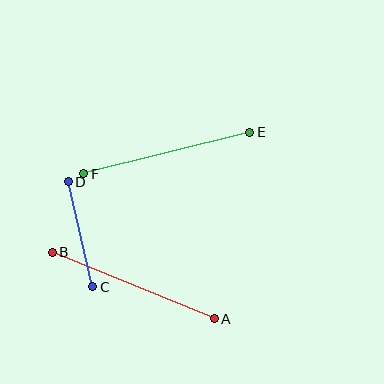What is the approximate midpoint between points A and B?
The midpoint is at approximately (133, 285) pixels.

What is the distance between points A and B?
The distance is approximately 175 pixels.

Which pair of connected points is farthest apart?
Points A and B are farthest apart.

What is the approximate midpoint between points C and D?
The midpoint is at approximately (81, 234) pixels.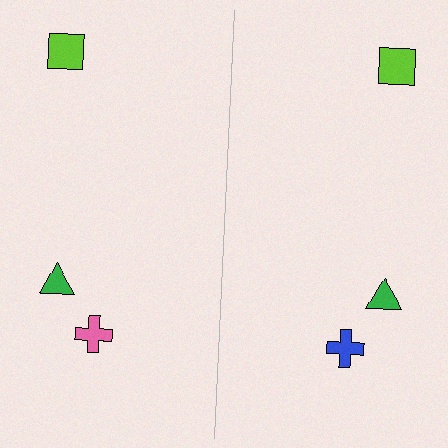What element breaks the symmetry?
The blue cross on the right side breaks the symmetry — its mirror counterpart is pink.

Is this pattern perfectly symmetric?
No, the pattern is not perfectly symmetric. The blue cross on the right side breaks the symmetry — its mirror counterpart is pink.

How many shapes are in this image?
There are 6 shapes in this image.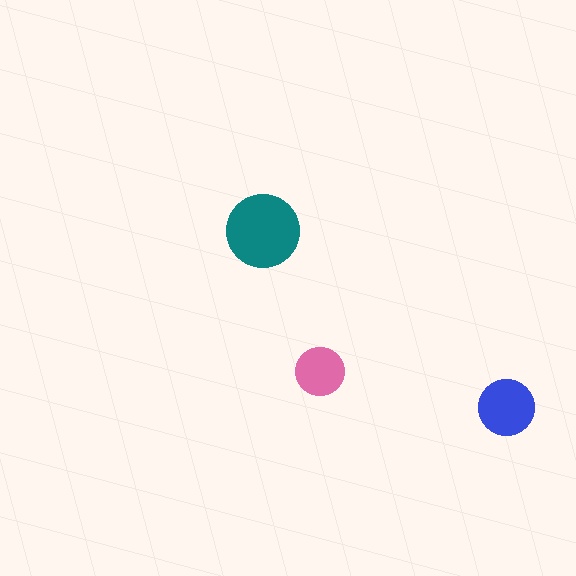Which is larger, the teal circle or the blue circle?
The teal one.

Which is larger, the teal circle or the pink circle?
The teal one.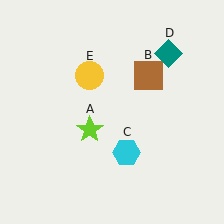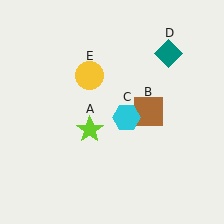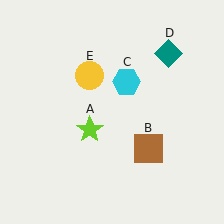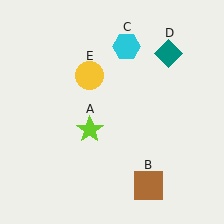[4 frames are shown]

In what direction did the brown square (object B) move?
The brown square (object B) moved down.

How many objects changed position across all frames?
2 objects changed position: brown square (object B), cyan hexagon (object C).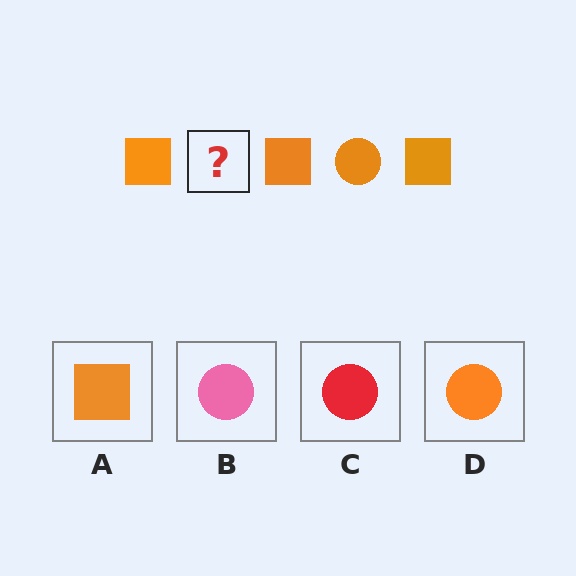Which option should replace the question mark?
Option D.